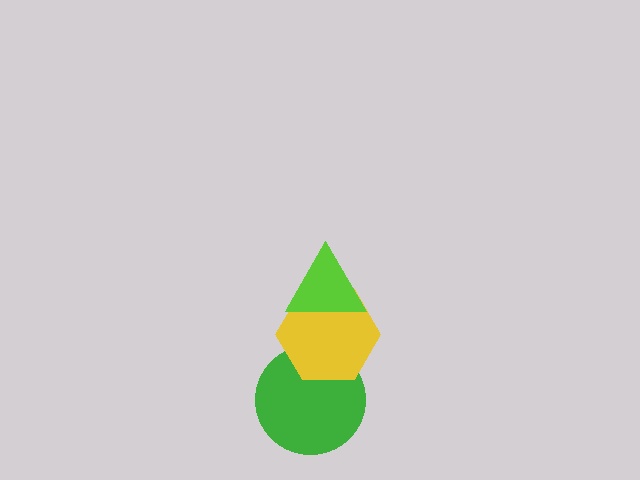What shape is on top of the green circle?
The yellow hexagon is on top of the green circle.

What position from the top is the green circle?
The green circle is 3rd from the top.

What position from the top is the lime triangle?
The lime triangle is 1st from the top.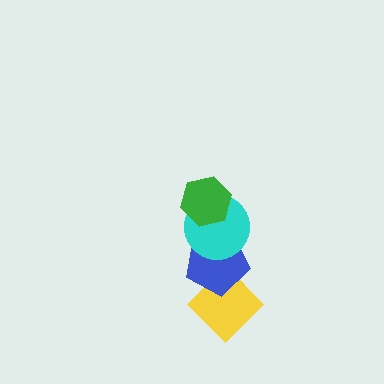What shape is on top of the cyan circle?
The green hexagon is on top of the cyan circle.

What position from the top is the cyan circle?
The cyan circle is 2nd from the top.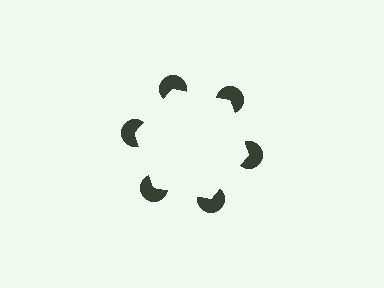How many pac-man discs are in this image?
There are 6 — one at each vertex of the illusory hexagon.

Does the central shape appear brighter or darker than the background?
It typically appears slightly brighter than the background, even though no actual brightness change is drawn.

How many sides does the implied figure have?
6 sides.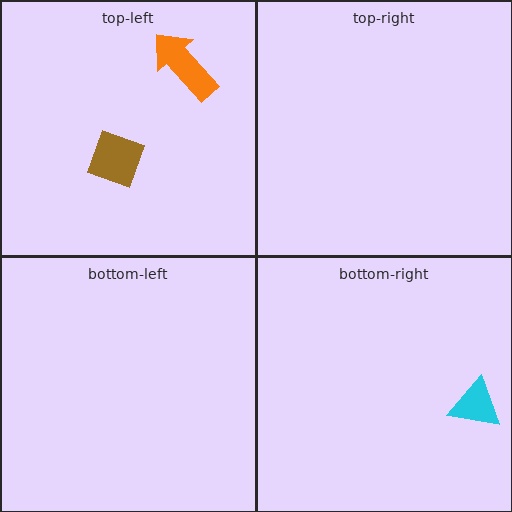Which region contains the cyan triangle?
The bottom-right region.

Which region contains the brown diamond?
The top-left region.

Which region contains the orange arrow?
The top-left region.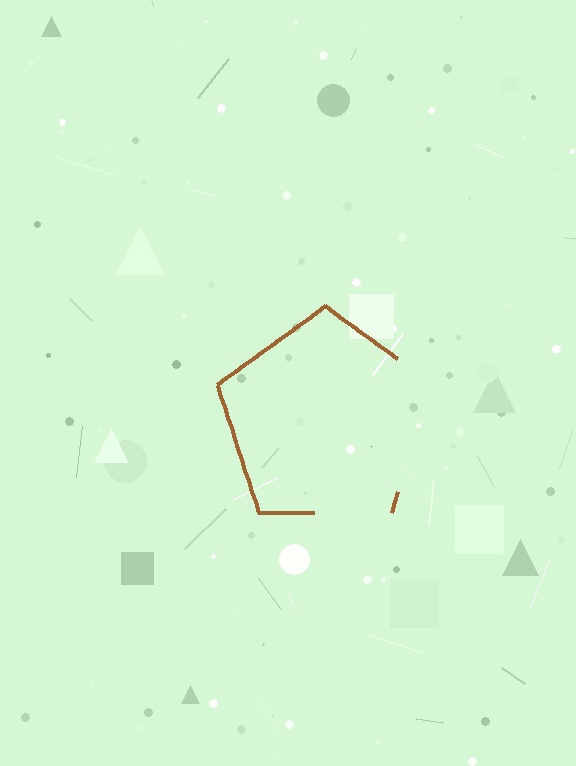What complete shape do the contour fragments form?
The contour fragments form a pentagon.